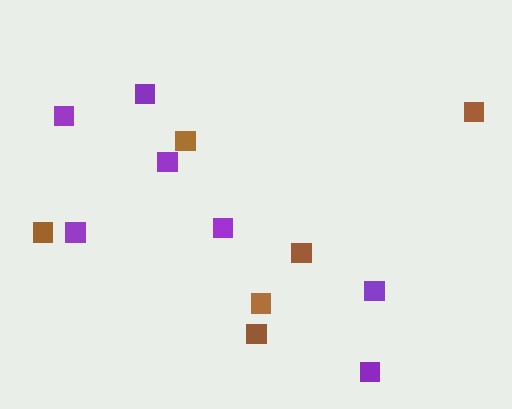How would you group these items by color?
There are 2 groups: one group of brown squares (6) and one group of purple squares (7).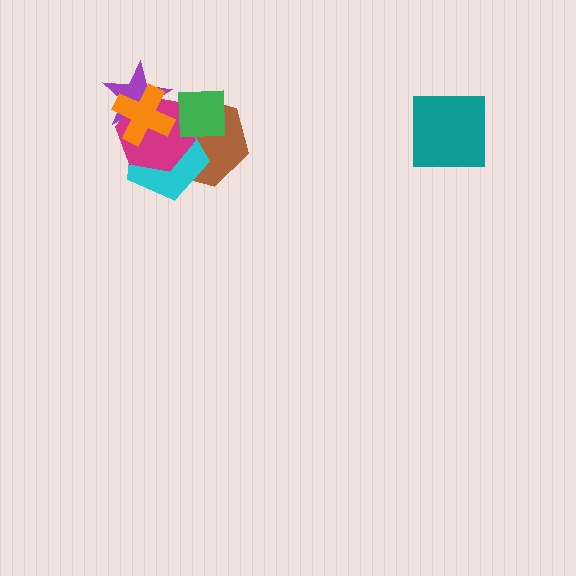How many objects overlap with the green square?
3 objects overlap with the green square.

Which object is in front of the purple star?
The orange cross is in front of the purple star.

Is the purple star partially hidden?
Yes, it is partially covered by another shape.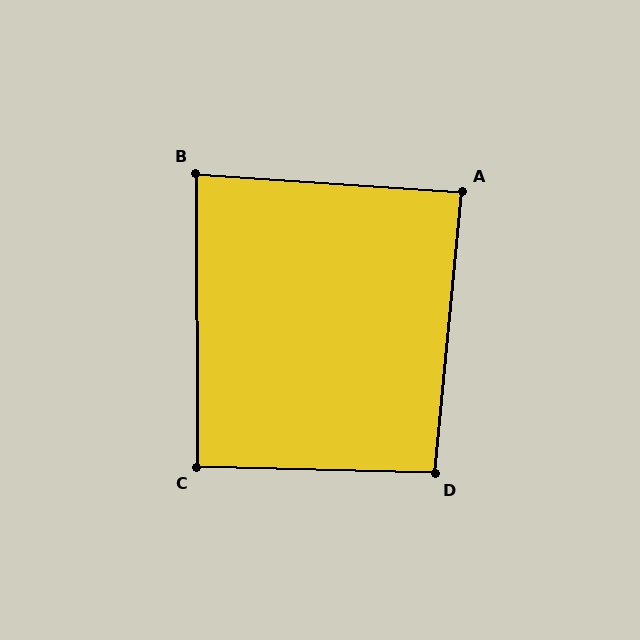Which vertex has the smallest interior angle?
B, at approximately 86 degrees.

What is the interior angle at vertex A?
Approximately 88 degrees (approximately right).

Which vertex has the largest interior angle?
D, at approximately 94 degrees.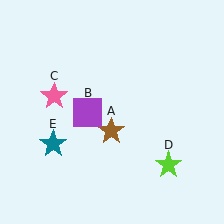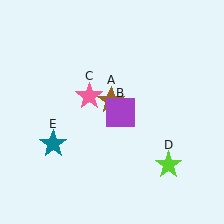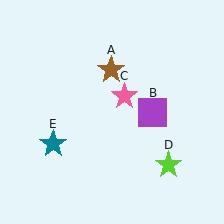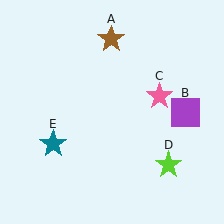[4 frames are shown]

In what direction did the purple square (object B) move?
The purple square (object B) moved right.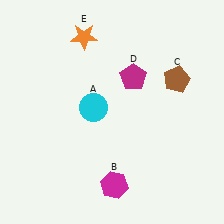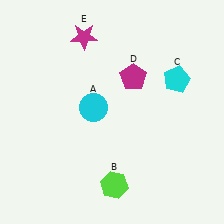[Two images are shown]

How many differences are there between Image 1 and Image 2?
There are 3 differences between the two images.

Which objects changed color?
B changed from magenta to lime. C changed from brown to cyan. E changed from orange to magenta.